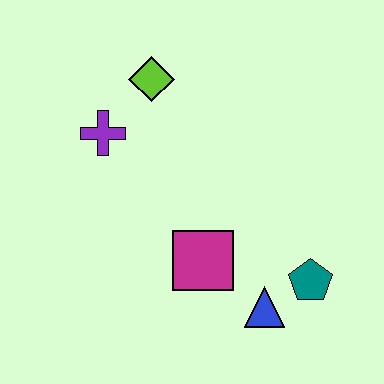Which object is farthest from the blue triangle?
The lime diamond is farthest from the blue triangle.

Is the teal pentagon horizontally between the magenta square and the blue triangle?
No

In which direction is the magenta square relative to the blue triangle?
The magenta square is to the left of the blue triangle.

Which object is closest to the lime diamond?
The purple cross is closest to the lime diamond.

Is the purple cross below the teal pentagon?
No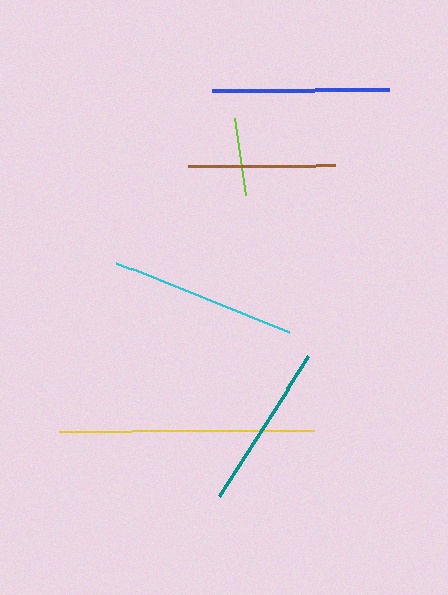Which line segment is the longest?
The yellow line is the longest at approximately 255 pixels.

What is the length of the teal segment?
The teal segment is approximately 166 pixels long.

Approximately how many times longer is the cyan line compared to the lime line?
The cyan line is approximately 2.4 times the length of the lime line.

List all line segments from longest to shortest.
From longest to shortest: yellow, cyan, blue, teal, brown, lime.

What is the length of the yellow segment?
The yellow segment is approximately 255 pixels long.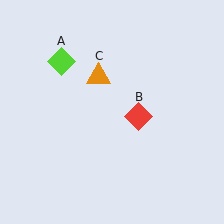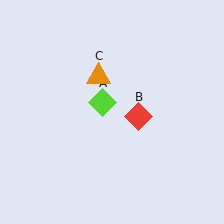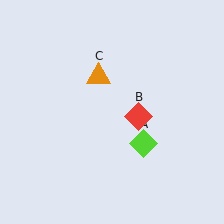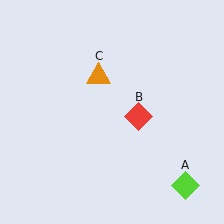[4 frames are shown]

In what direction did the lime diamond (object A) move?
The lime diamond (object A) moved down and to the right.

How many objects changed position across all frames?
1 object changed position: lime diamond (object A).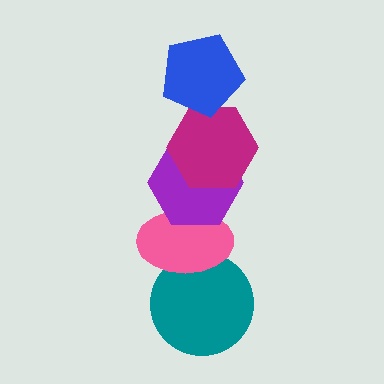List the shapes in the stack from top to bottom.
From top to bottom: the blue pentagon, the magenta hexagon, the purple hexagon, the pink ellipse, the teal circle.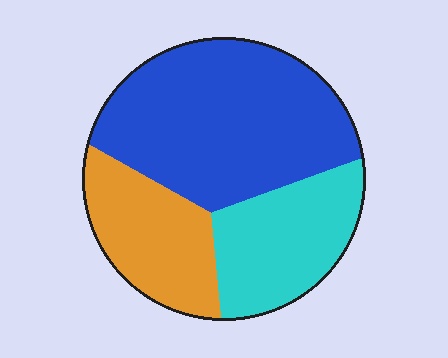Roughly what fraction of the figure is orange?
Orange covers around 25% of the figure.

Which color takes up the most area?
Blue, at roughly 50%.